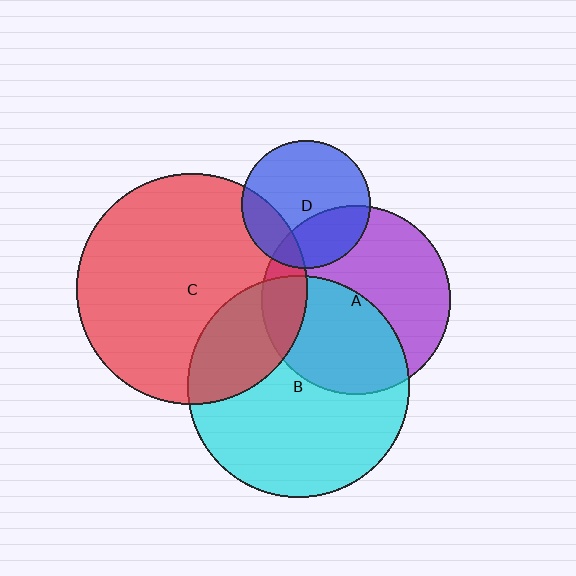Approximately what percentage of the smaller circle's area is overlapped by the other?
Approximately 15%.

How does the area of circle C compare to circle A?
Approximately 1.5 times.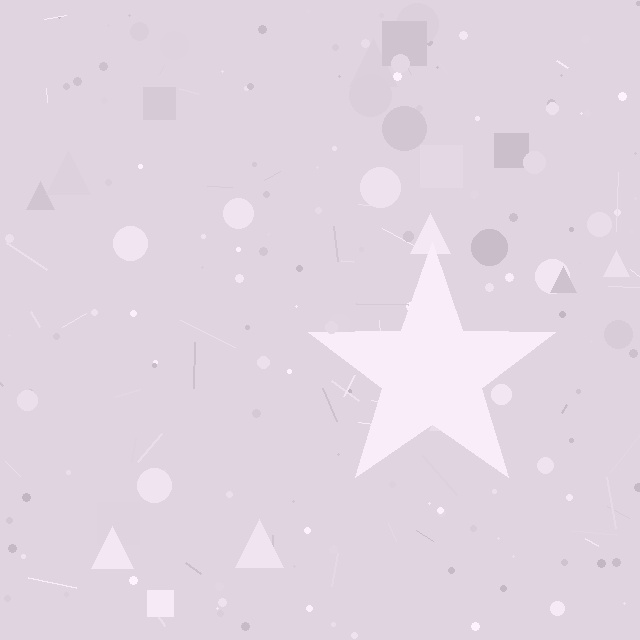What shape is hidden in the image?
A star is hidden in the image.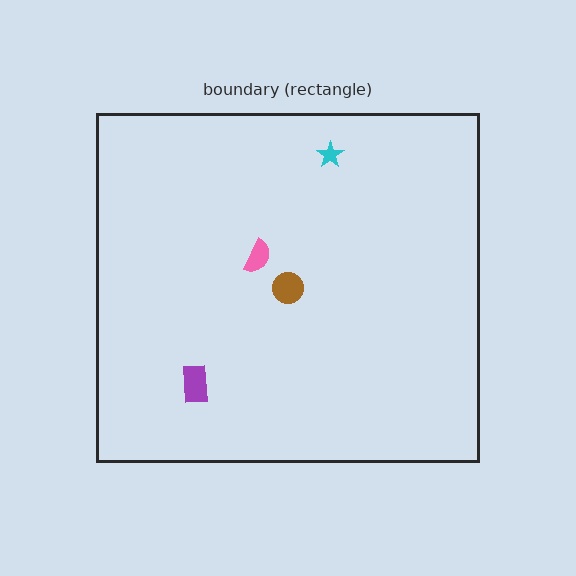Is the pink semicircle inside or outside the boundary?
Inside.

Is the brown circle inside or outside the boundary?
Inside.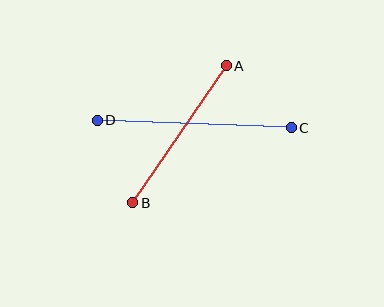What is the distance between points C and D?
The distance is approximately 194 pixels.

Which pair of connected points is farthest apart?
Points C and D are farthest apart.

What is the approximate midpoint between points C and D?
The midpoint is at approximately (194, 124) pixels.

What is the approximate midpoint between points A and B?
The midpoint is at approximately (180, 134) pixels.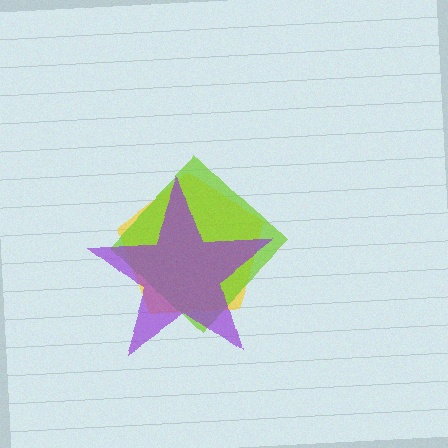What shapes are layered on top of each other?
The layered shapes are: a yellow pentagon, a lime diamond, a purple star.